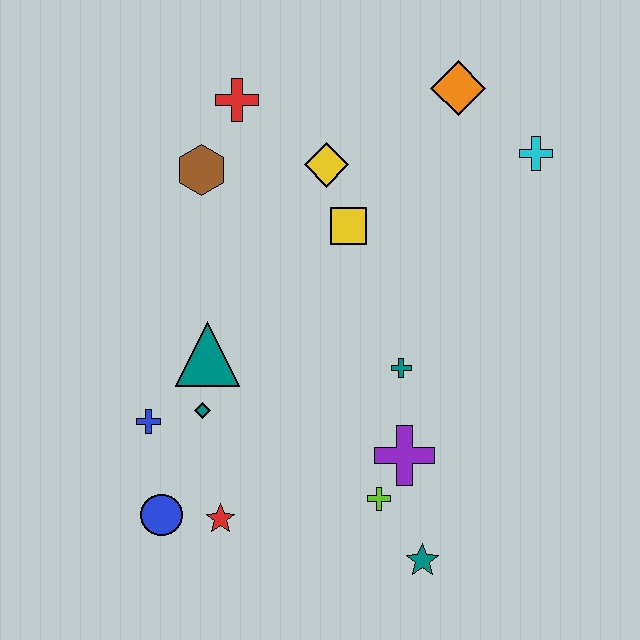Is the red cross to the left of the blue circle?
No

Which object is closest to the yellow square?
The yellow diamond is closest to the yellow square.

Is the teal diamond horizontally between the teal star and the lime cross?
No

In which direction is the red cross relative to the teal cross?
The red cross is above the teal cross.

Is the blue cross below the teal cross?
Yes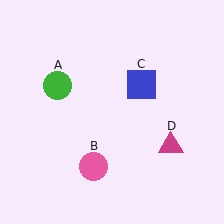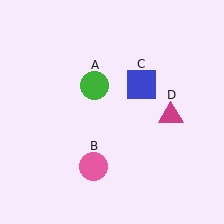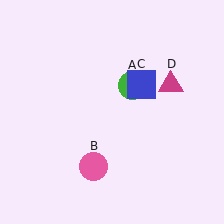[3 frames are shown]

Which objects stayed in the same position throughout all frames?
Pink circle (object B) and blue square (object C) remained stationary.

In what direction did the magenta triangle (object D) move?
The magenta triangle (object D) moved up.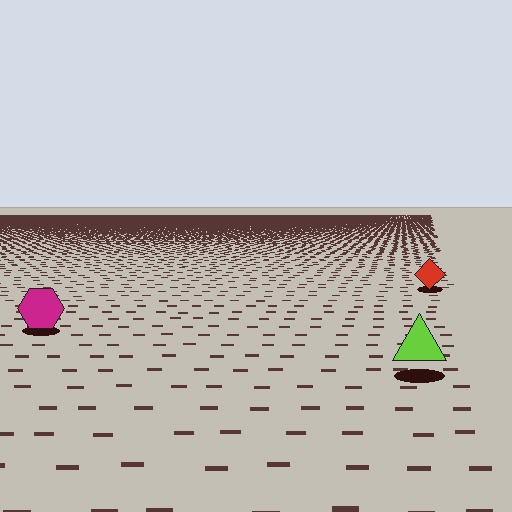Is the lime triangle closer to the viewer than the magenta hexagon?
Yes. The lime triangle is closer — you can tell from the texture gradient: the ground texture is coarser near it.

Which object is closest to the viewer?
The lime triangle is closest. The texture marks near it are larger and more spread out.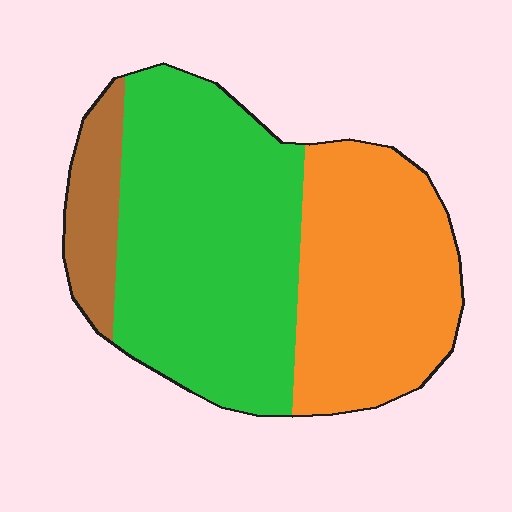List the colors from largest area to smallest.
From largest to smallest: green, orange, brown.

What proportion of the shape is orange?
Orange takes up between a third and a half of the shape.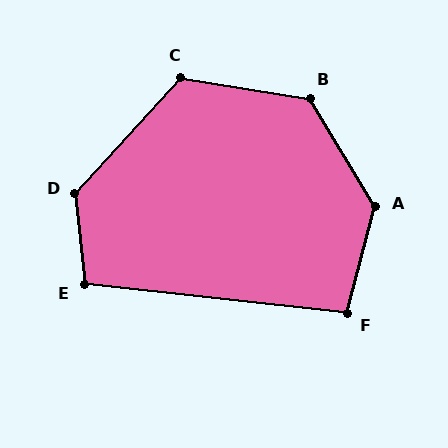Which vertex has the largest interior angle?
A, at approximately 134 degrees.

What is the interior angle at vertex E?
Approximately 102 degrees (obtuse).